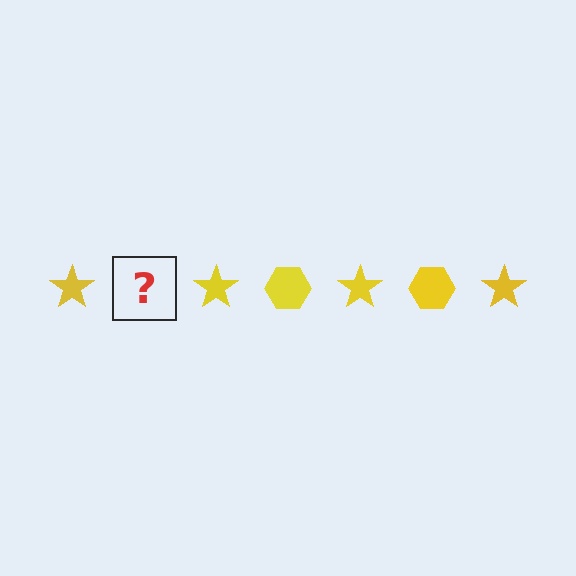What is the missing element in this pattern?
The missing element is a yellow hexagon.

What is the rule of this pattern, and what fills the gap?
The rule is that the pattern cycles through star, hexagon shapes in yellow. The gap should be filled with a yellow hexagon.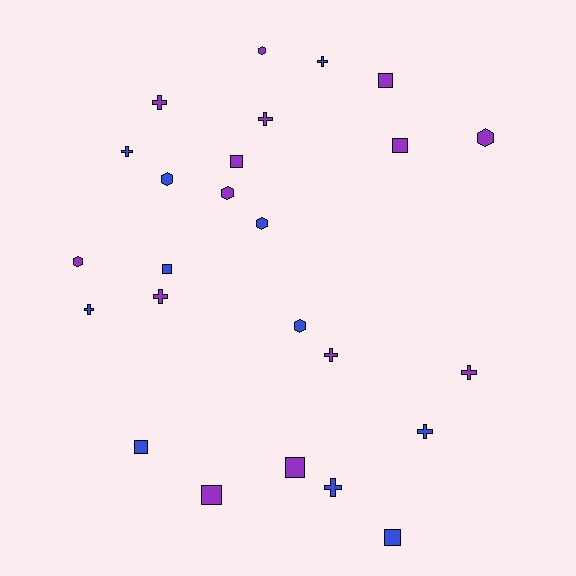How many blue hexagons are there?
There are 3 blue hexagons.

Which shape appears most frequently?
Cross, with 10 objects.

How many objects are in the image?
There are 25 objects.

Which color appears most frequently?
Purple, with 14 objects.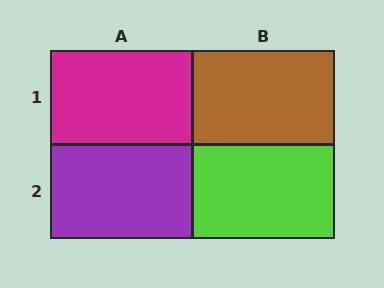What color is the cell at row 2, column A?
Purple.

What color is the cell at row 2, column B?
Lime.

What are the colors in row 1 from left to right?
Magenta, brown.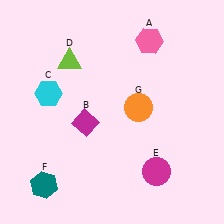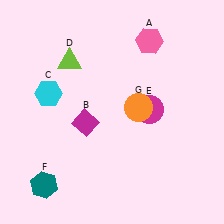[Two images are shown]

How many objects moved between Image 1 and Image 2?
1 object moved between the two images.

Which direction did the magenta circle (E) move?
The magenta circle (E) moved up.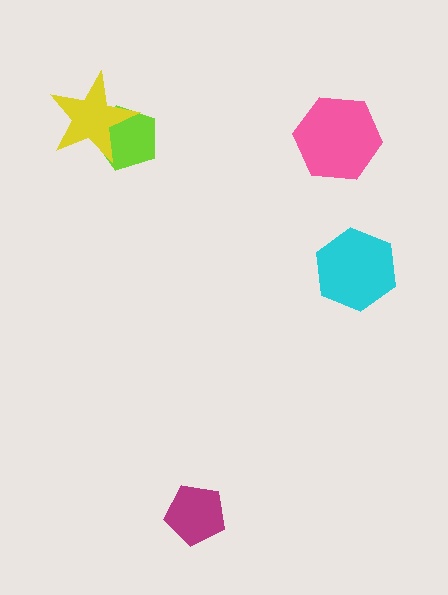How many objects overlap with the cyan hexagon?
0 objects overlap with the cyan hexagon.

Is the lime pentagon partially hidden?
Yes, it is partially covered by another shape.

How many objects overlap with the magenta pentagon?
0 objects overlap with the magenta pentagon.